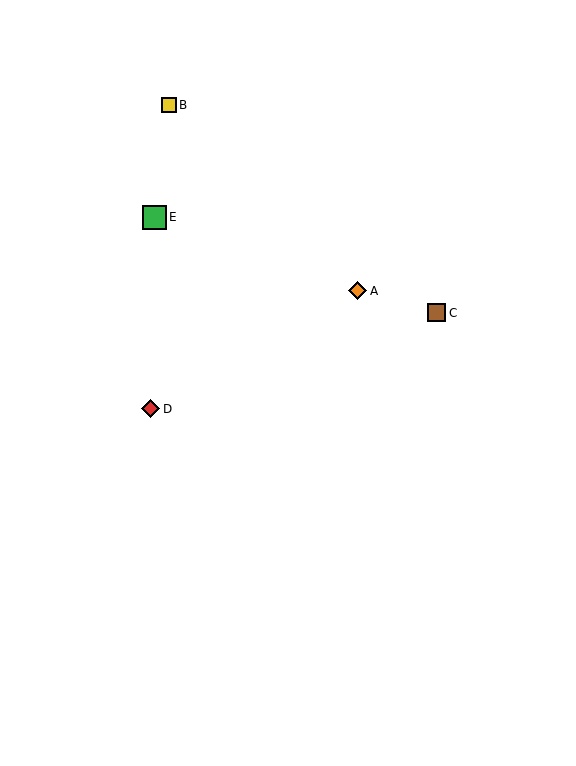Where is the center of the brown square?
The center of the brown square is at (437, 313).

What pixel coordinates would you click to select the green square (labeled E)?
Click at (154, 217) to select the green square E.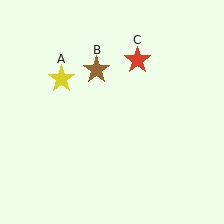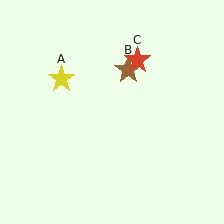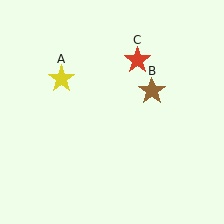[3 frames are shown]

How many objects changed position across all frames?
1 object changed position: brown star (object B).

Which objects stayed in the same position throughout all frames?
Yellow star (object A) and red star (object C) remained stationary.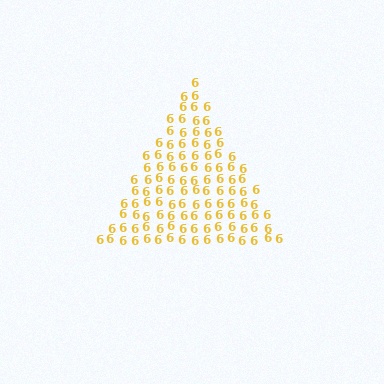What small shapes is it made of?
It is made of small digit 6's.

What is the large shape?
The large shape is a triangle.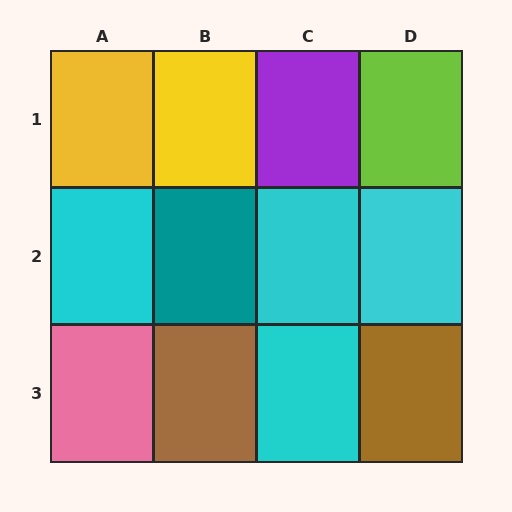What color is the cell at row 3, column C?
Cyan.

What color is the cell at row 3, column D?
Brown.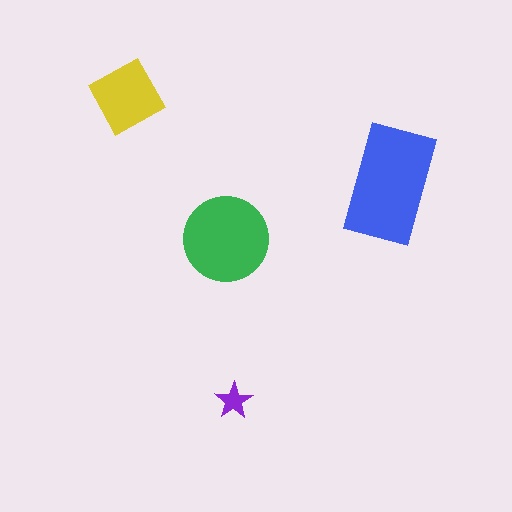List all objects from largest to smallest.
The blue rectangle, the green circle, the yellow diamond, the purple star.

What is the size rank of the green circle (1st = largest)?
2nd.